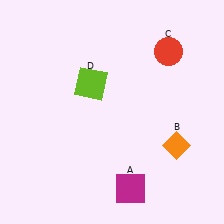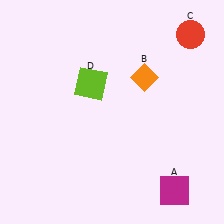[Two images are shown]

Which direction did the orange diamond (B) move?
The orange diamond (B) moved up.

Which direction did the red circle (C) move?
The red circle (C) moved right.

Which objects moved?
The objects that moved are: the magenta square (A), the orange diamond (B), the red circle (C).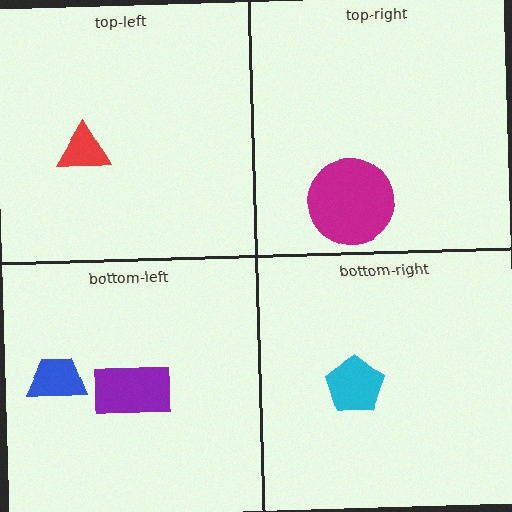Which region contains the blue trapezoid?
The bottom-left region.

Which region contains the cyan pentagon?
The bottom-right region.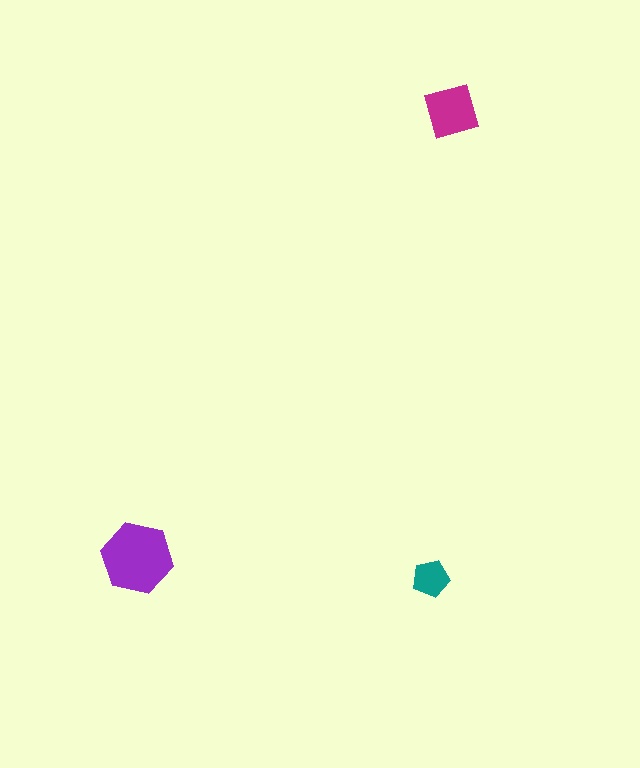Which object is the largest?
The purple hexagon.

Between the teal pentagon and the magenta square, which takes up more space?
The magenta square.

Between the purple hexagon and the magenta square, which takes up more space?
The purple hexagon.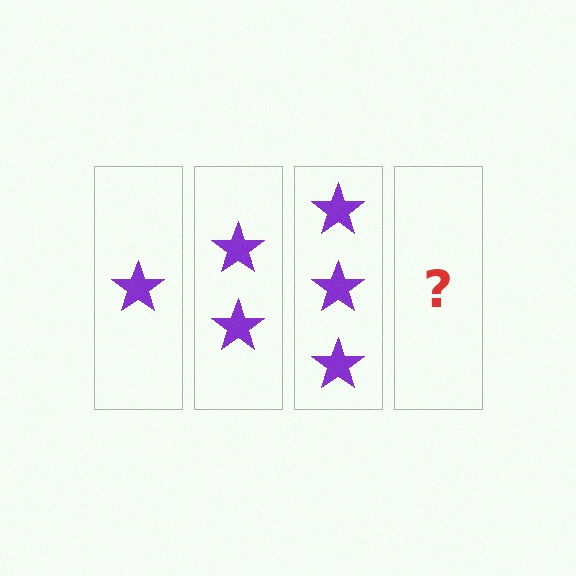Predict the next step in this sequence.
The next step is 4 stars.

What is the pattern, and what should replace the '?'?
The pattern is that each step adds one more star. The '?' should be 4 stars.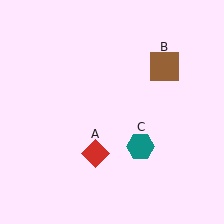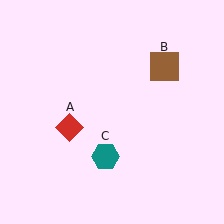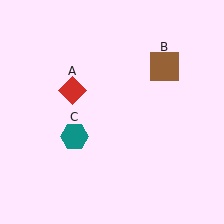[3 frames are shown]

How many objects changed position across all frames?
2 objects changed position: red diamond (object A), teal hexagon (object C).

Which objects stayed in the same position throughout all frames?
Brown square (object B) remained stationary.